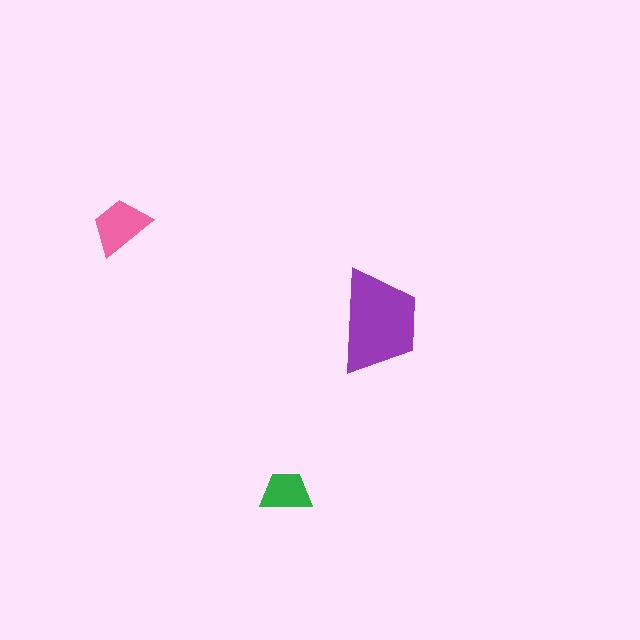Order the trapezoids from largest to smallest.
the purple one, the pink one, the green one.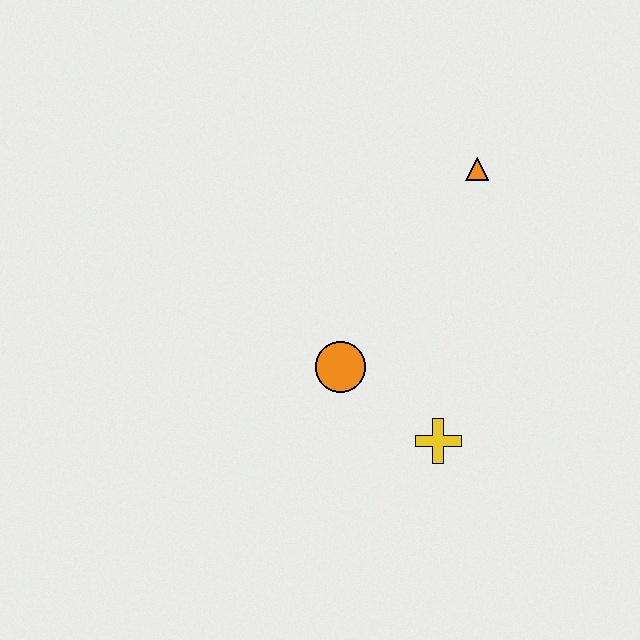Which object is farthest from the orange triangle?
The yellow cross is farthest from the orange triangle.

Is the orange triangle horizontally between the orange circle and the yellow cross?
No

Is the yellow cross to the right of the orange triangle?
No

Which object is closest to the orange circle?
The yellow cross is closest to the orange circle.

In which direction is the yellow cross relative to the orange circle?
The yellow cross is to the right of the orange circle.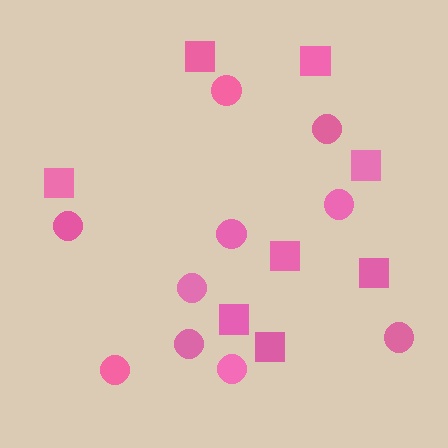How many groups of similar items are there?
There are 2 groups: one group of circles (10) and one group of squares (8).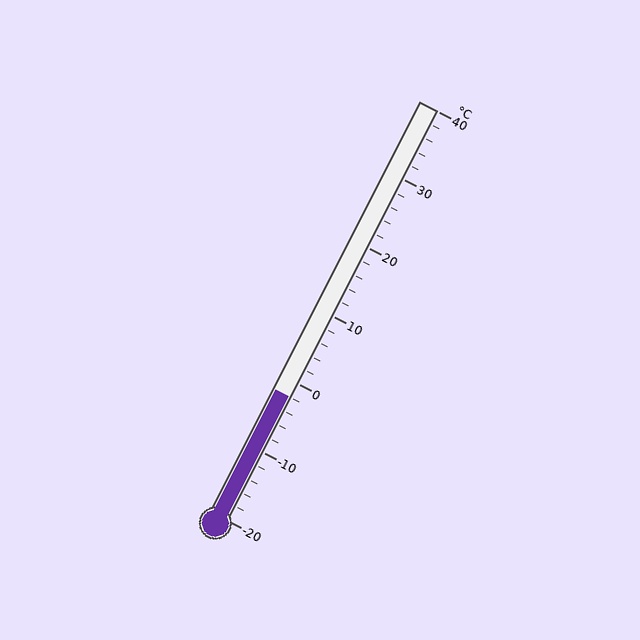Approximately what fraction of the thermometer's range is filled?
The thermometer is filled to approximately 30% of its range.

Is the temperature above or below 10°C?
The temperature is below 10°C.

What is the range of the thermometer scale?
The thermometer scale ranges from -20°C to 40°C.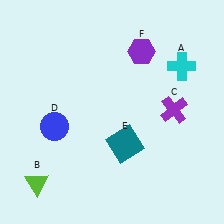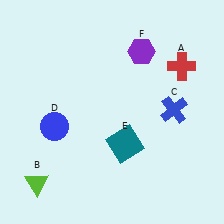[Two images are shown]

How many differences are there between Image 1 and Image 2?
There are 2 differences between the two images.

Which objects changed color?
A changed from cyan to red. C changed from purple to blue.